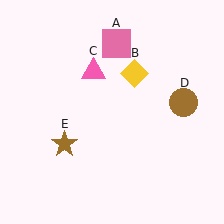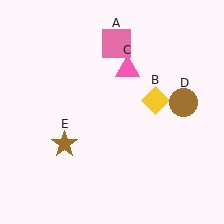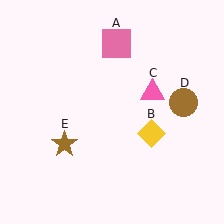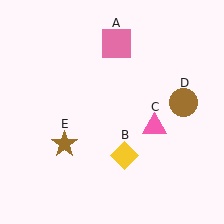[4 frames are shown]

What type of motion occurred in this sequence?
The yellow diamond (object B), pink triangle (object C) rotated clockwise around the center of the scene.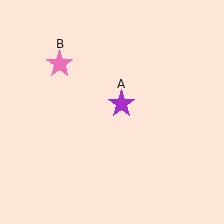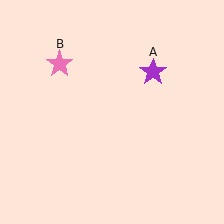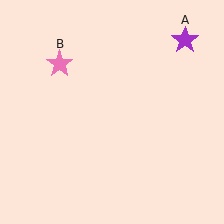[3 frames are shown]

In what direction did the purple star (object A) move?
The purple star (object A) moved up and to the right.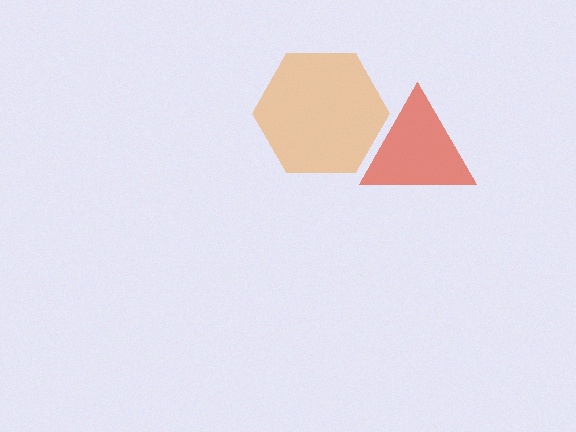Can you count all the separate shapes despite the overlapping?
Yes, there are 2 separate shapes.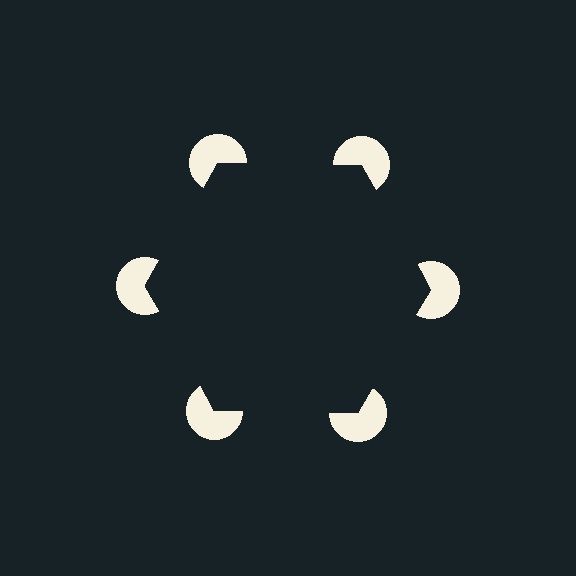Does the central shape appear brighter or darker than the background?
It typically appears slightly darker than the background, even though no actual brightness change is drawn.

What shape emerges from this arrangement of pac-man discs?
An illusory hexagon — its edges are inferred from the aligned wedge cuts in the pac-man discs, not physically drawn.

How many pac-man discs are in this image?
There are 6 — one at each vertex of the illusory hexagon.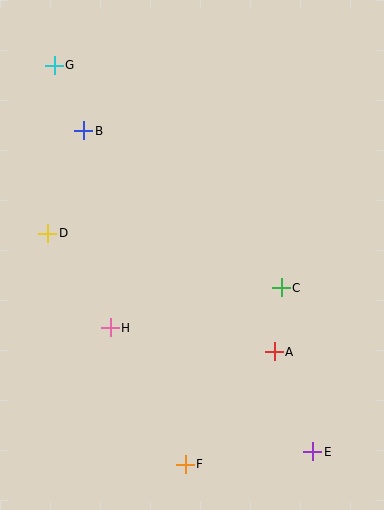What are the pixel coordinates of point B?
Point B is at (84, 131).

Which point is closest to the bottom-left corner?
Point F is closest to the bottom-left corner.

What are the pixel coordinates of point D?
Point D is at (48, 233).